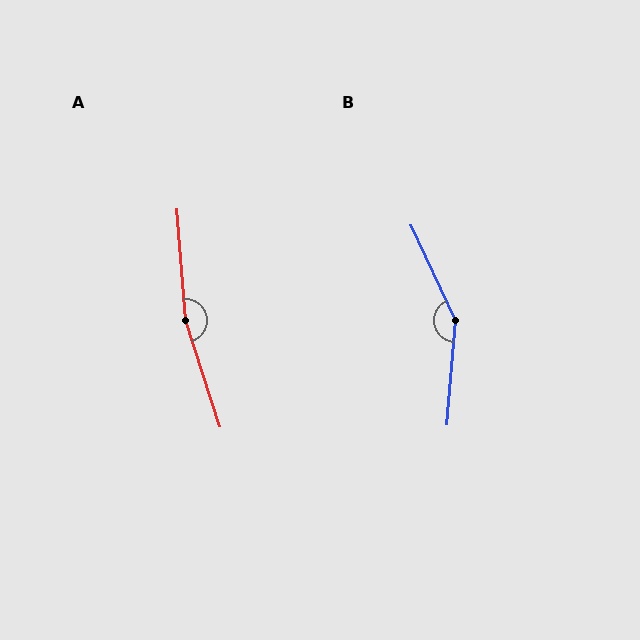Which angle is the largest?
A, at approximately 167 degrees.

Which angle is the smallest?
B, at approximately 151 degrees.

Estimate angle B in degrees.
Approximately 151 degrees.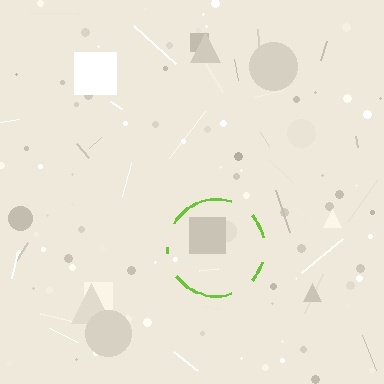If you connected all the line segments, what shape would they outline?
They would outline a circle.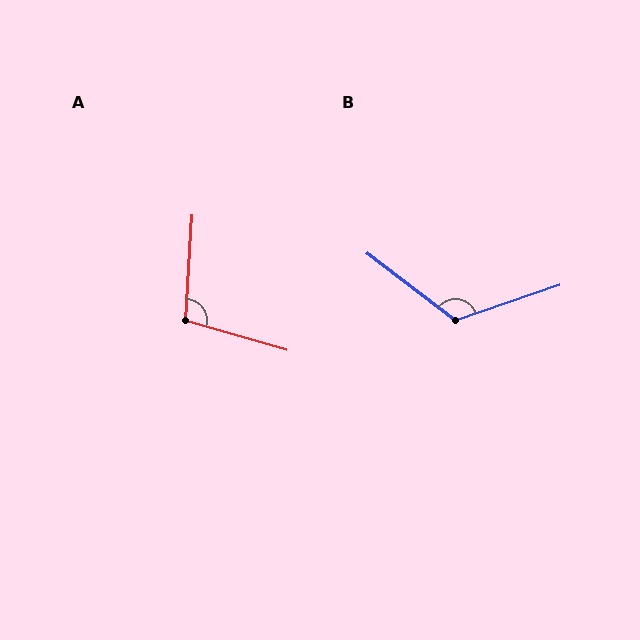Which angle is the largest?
B, at approximately 124 degrees.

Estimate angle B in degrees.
Approximately 124 degrees.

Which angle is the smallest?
A, at approximately 102 degrees.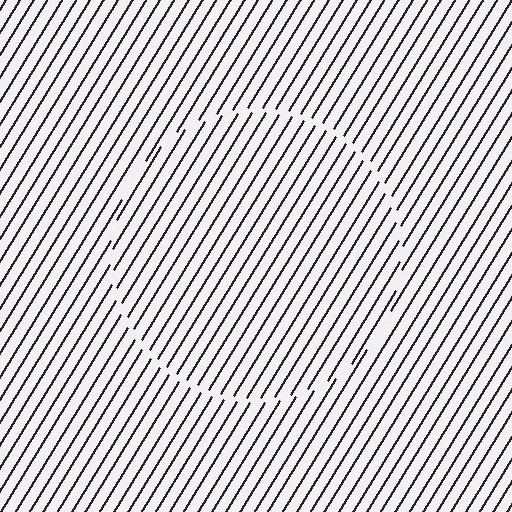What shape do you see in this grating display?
An illusory circle. The interior of the shape contains the same grating, shifted by half a period — the contour is defined by the phase discontinuity where line-ends from the inner and outer gratings abut.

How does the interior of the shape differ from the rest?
The interior of the shape contains the same grating, shifted by half a period — the contour is defined by the phase discontinuity where line-ends from the inner and outer gratings abut.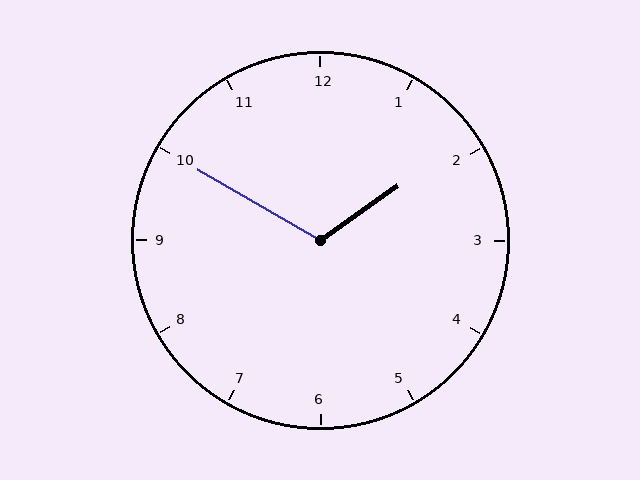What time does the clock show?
1:50.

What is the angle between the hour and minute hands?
Approximately 115 degrees.